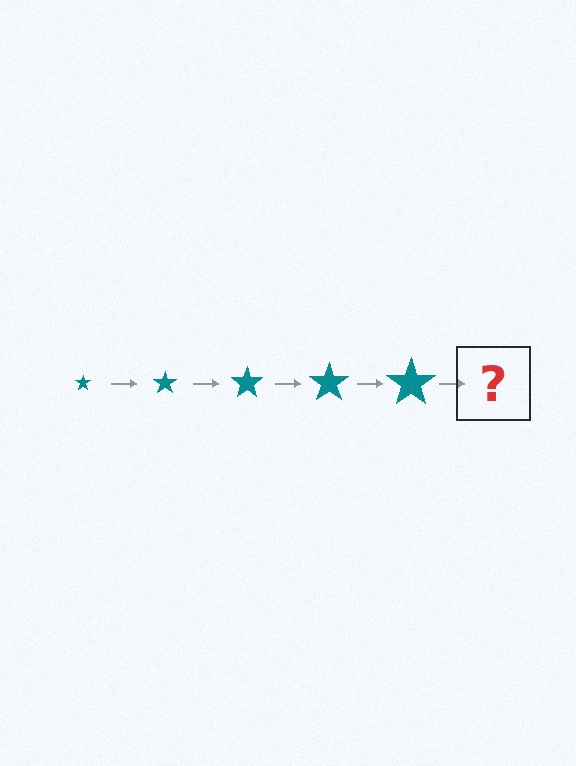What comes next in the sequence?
The next element should be a teal star, larger than the previous one.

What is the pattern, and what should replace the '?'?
The pattern is that the star gets progressively larger each step. The '?' should be a teal star, larger than the previous one.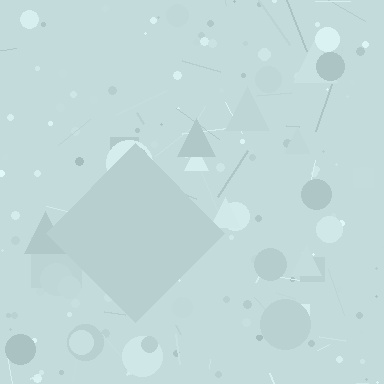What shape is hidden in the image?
A diamond is hidden in the image.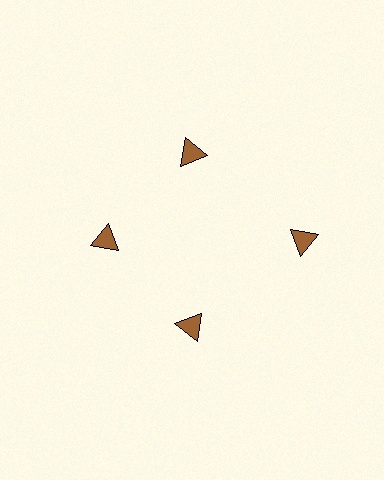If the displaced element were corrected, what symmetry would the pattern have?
It would have 4-fold rotational symmetry — the pattern would map onto itself every 90 degrees.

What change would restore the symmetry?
The symmetry would be restored by moving it inward, back onto the ring so that all 4 triangles sit at equal angles and equal distance from the center.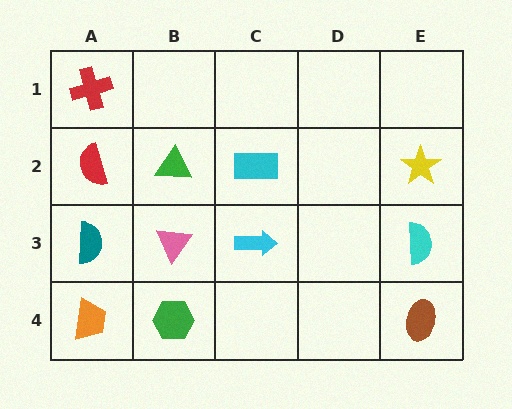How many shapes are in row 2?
4 shapes.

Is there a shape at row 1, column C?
No, that cell is empty.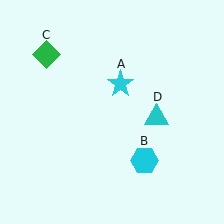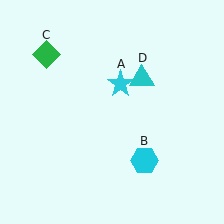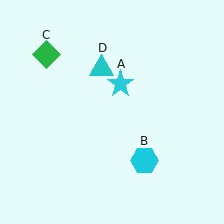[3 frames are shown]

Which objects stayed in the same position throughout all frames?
Cyan star (object A) and cyan hexagon (object B) and green diamond (object C) remained stationary.